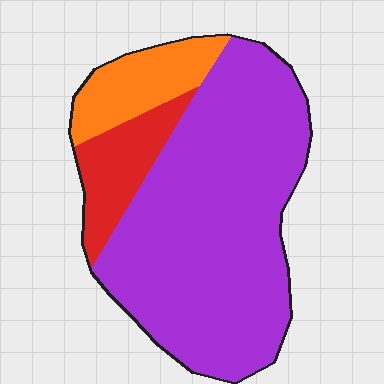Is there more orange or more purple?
Purple.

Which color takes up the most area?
Purple, at roughly 75%.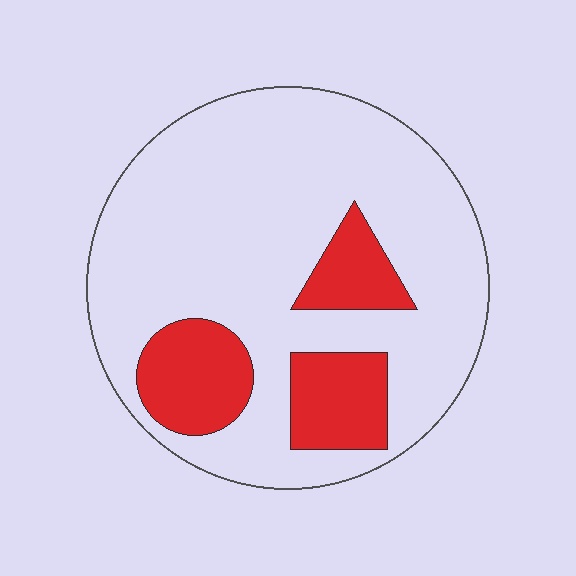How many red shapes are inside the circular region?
3.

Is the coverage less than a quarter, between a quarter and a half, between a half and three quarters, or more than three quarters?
Less than a quarter.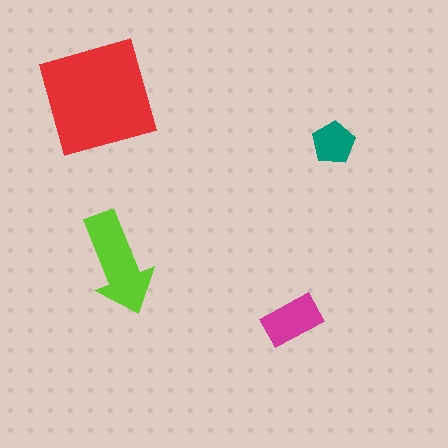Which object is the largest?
The red square.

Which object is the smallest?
The teal pentagon.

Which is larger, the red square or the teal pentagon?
The red square.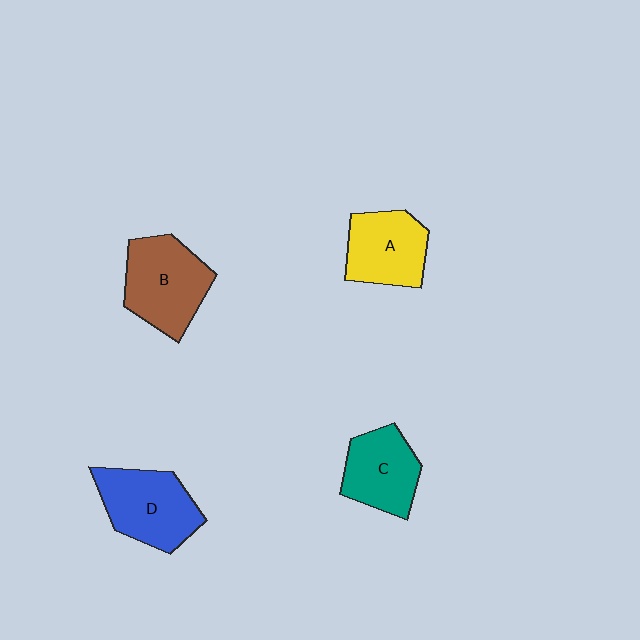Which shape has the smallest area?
Shape C (teal).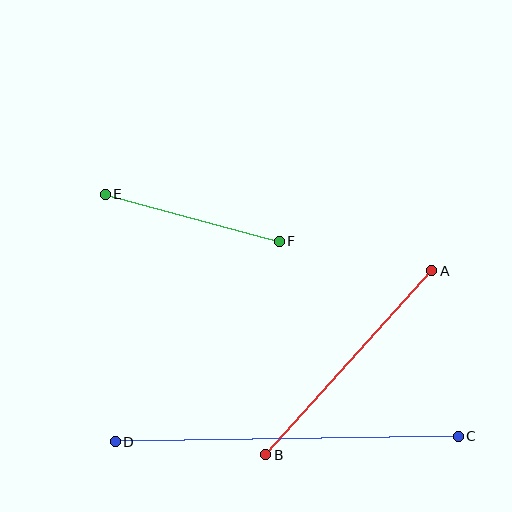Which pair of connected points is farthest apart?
Points C and D are farthest apart.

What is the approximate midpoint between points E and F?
The midpoint is at approximately (192, 218) pixels.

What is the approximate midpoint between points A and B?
The midpoint is at approximately (349, 363) pixels.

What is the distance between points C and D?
The distance is approximately 343 pixels.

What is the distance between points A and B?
The distance is approximately 248 pixels.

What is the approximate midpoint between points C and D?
The midpoint is at approximately (287, 439) pixels.